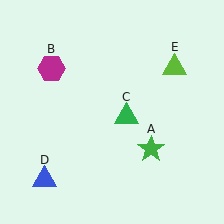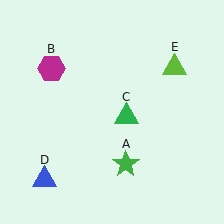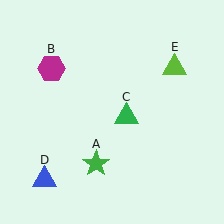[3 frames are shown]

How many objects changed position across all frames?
1 object changed position: green star (object A).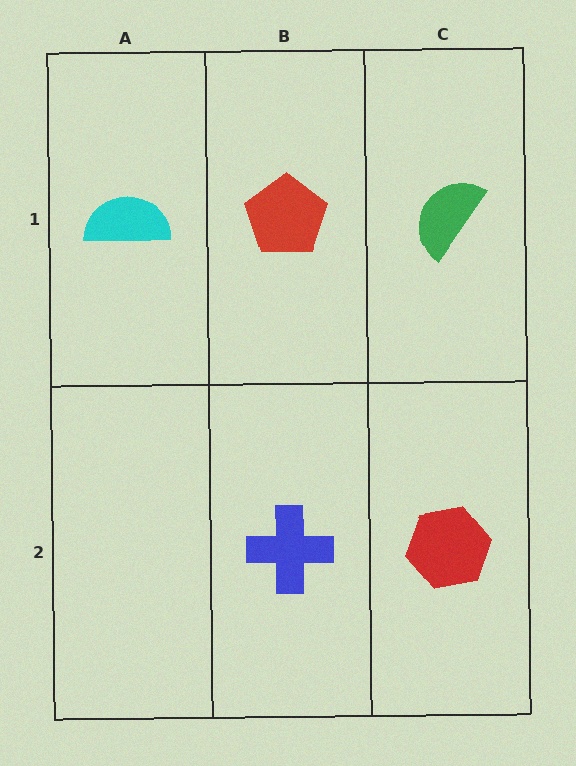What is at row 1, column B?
A red pentagon.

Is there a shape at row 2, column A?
No, that cell is empty.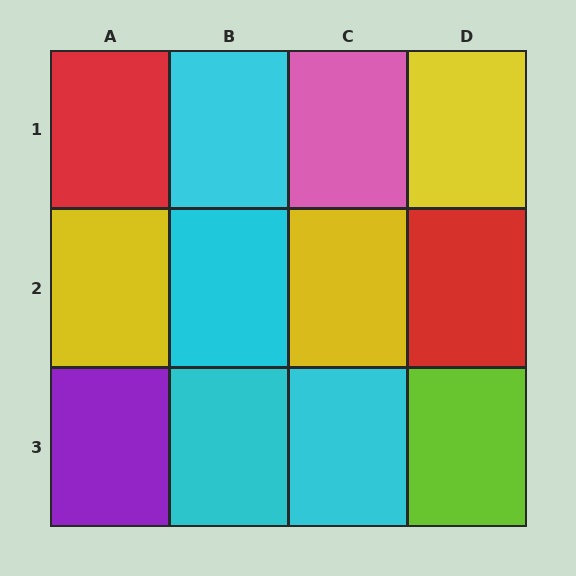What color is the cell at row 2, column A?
Yellow.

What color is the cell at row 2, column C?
Yellow.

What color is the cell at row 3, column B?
Cyan.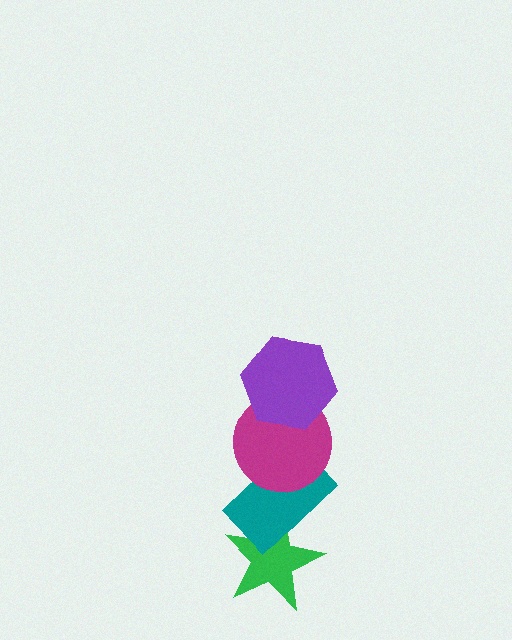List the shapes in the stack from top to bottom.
From top to bottom: the purple hexagon, the magenta circle, the teal rectangle, the green star.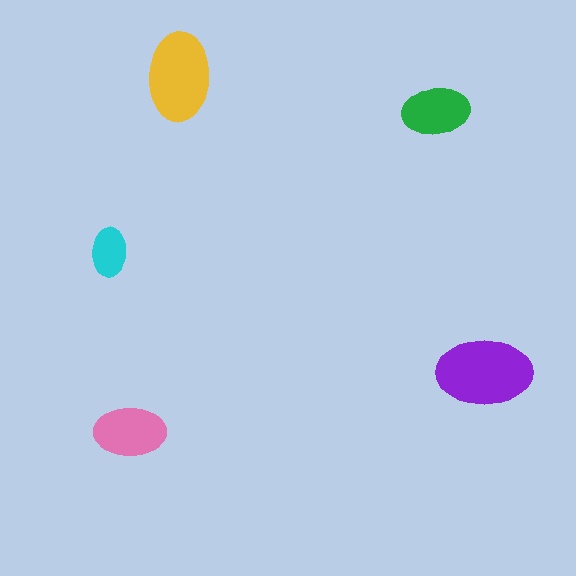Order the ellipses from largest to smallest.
the purple one, the yellow one, the pink one, the green one, the cyan one.